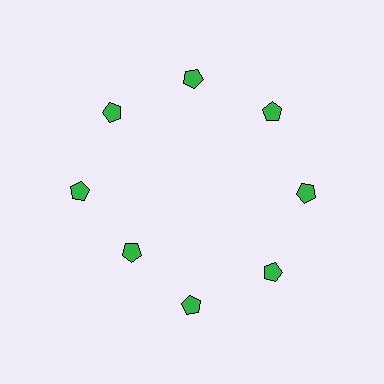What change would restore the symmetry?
The symmetry would be restored by moving it outward, back onto the ring so that all 8 pentagons sit at equal angles and equal distance from the center.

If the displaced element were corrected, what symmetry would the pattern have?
It would have 8-fold rotational symmetry — the pattern would map onto itself every 45 degrees.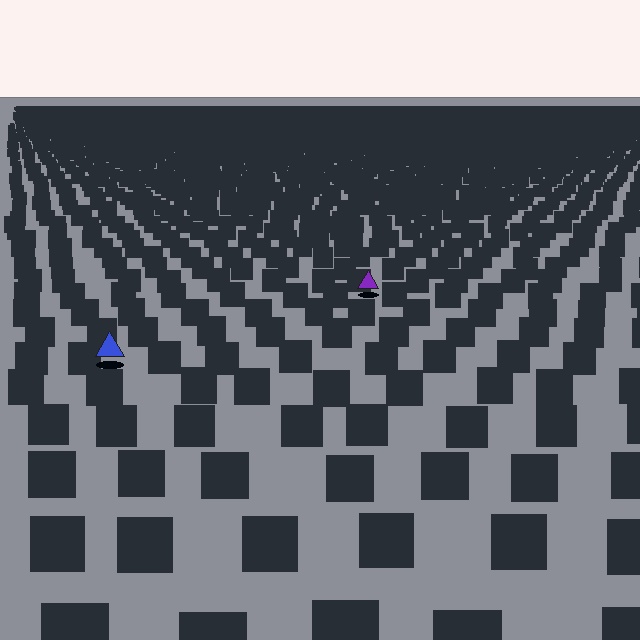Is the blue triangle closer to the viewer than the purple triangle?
Yes. The blue triangle is closer — you can tell from the texture gradient: the ground texture is coarser near it.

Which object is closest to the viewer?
The blue triangle is closest. The texture marks near it are larger and more spread out.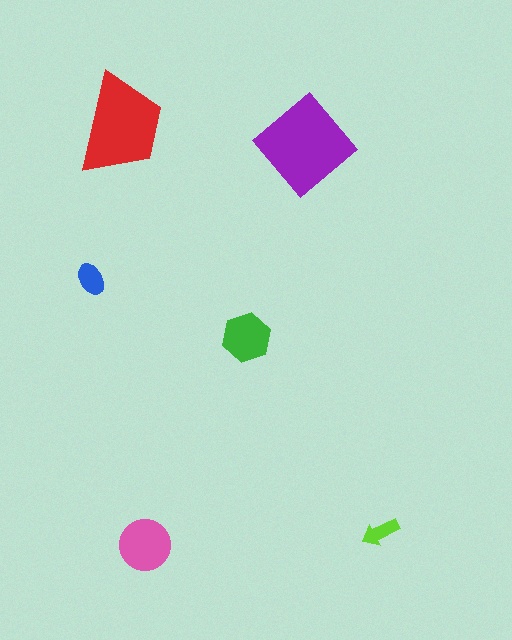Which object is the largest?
The purple diamond.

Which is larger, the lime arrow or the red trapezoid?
The red trapezoid.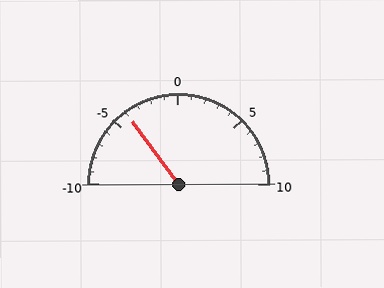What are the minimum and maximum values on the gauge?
The gauge ranges from -10 to 10.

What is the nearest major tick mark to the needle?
The nearest major tick mark is -5.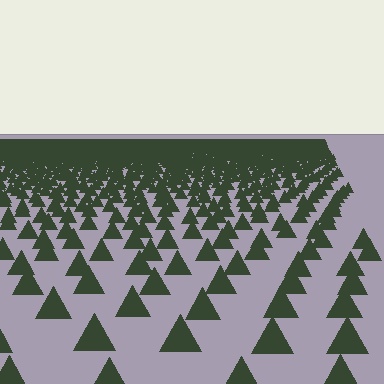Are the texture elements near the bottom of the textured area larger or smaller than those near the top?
Larger. Near the bottom, elements are closer to the viewer and appear at a bigger on-screen size.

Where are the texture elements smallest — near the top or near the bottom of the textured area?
Near the top.